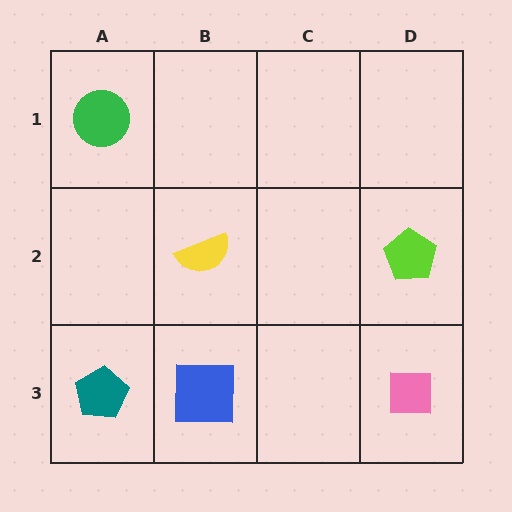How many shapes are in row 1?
1 shape.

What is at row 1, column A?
A green circle.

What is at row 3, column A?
A teal pentagon.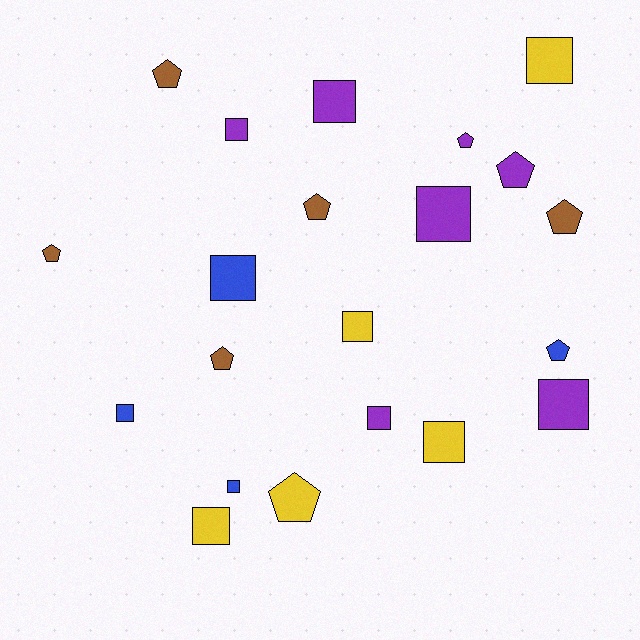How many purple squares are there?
There are 5 purple squares.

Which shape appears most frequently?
Square, with 12 objects.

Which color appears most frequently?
Purple, with 7 objects.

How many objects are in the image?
There are 21 objects.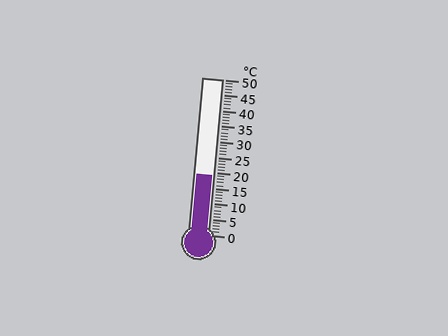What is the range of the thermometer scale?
The thermometer scale ranges from 0°C to 50°C.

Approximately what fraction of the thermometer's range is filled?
The thermometer is filled to approximately 40% of its range.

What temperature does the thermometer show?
The thermometer shows approximately 19°C.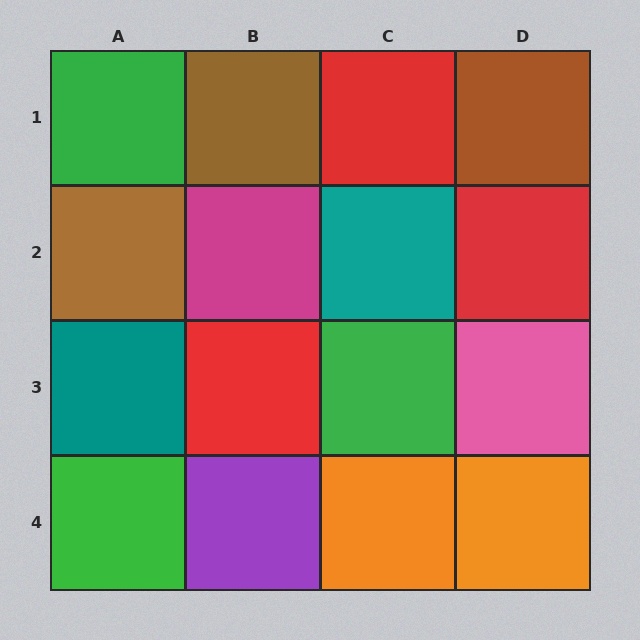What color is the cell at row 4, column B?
Purple.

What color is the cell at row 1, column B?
Brown.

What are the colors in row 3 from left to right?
Teal, red, green, pink.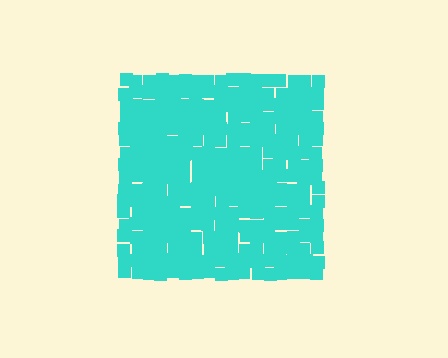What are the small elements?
The small elements are squares.